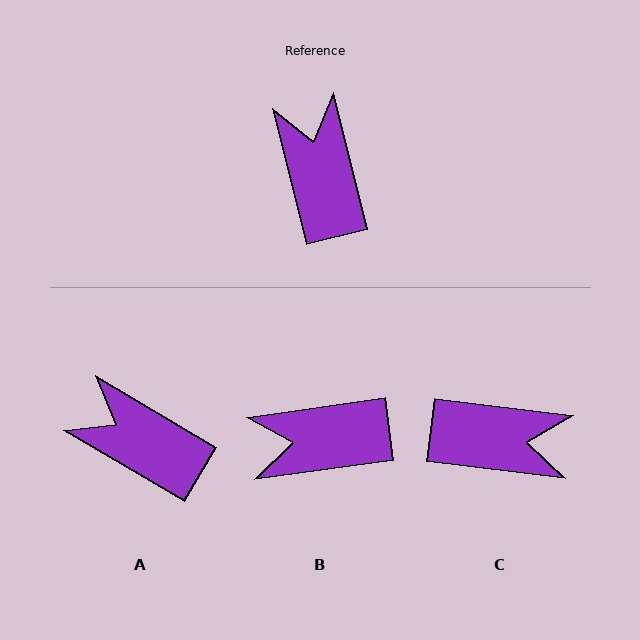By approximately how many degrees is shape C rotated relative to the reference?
Approximately 111 degrees clockwise.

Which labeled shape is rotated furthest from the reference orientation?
C, about 111 degrees away.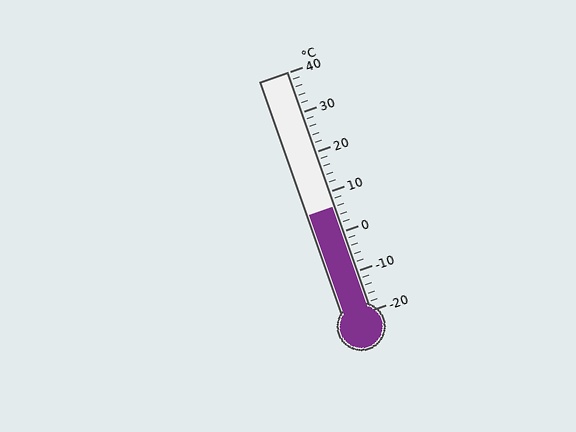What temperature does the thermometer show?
The thermometer shows approximately 6°C.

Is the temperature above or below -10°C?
The temperature is above -10°C.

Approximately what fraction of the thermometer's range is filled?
The thermometer is filled to approximately 45% of its range.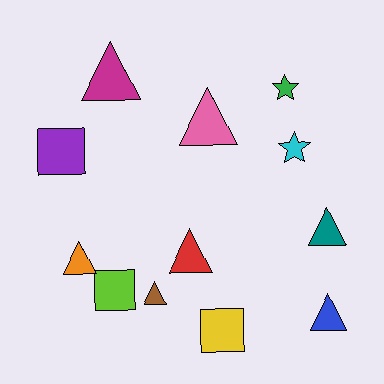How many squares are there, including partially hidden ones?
There are 3 squares.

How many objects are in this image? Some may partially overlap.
There are 12 objects.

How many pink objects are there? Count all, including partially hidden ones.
There is 1 pink object.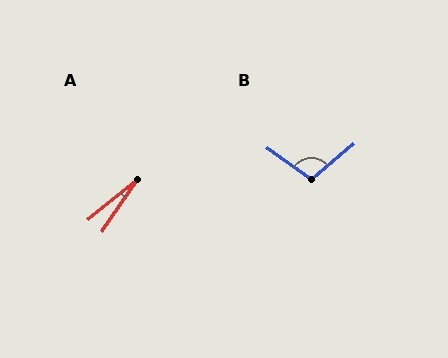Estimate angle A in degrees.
Approximately 17 degrees.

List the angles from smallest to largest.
A (17°), B (105°).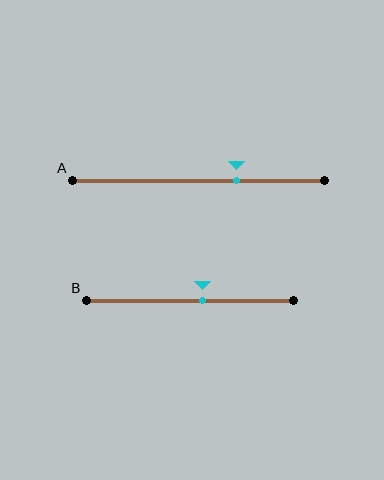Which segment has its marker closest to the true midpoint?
Segment B has its marker closest to the true midpoint.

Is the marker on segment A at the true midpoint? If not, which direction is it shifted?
No, the marker on segment A is shifted to the right by about 15% of the segment length.